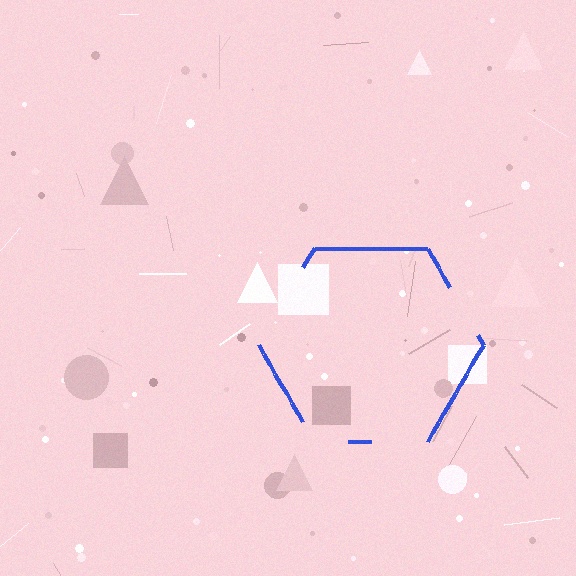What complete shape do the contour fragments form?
The contour fragments form a hexagon.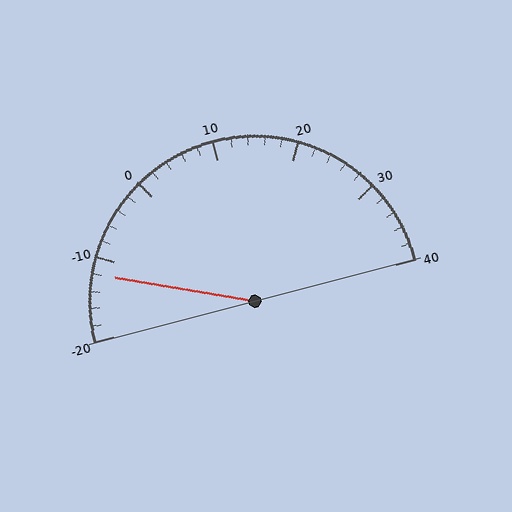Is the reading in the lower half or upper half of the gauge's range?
The reading is in the lower half of the range (-20 to 40).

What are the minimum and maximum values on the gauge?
The gauge ranges from -20 to 40.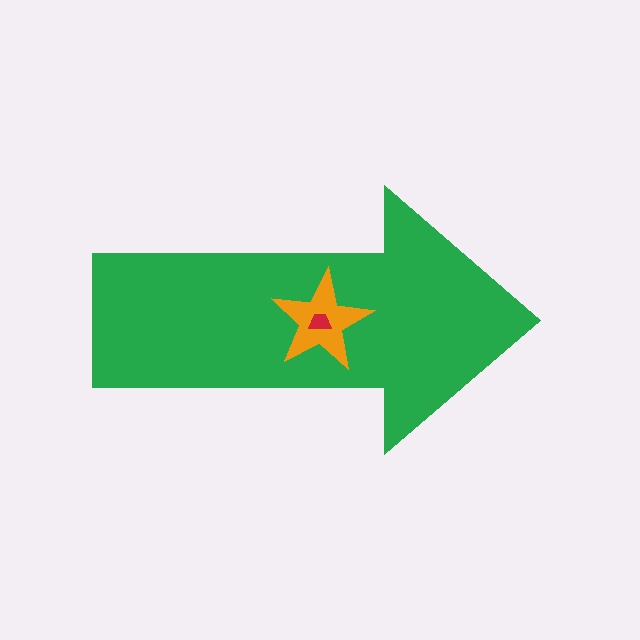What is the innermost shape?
The red trapezoid.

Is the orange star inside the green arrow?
Yes.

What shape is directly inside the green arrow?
The orange star.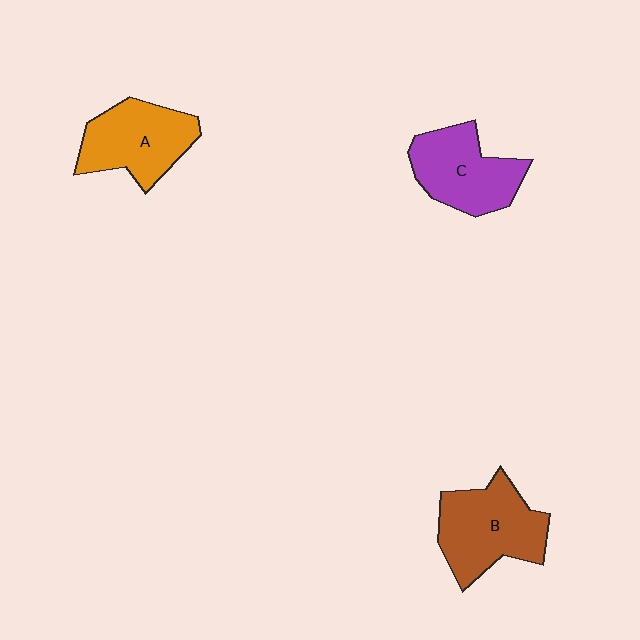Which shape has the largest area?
Shape B (brown).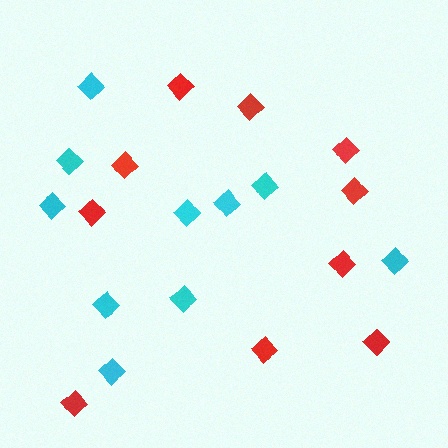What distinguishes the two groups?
There are 2 groups: one group of red diamonds (10) and one group of cyan diamonds (10).